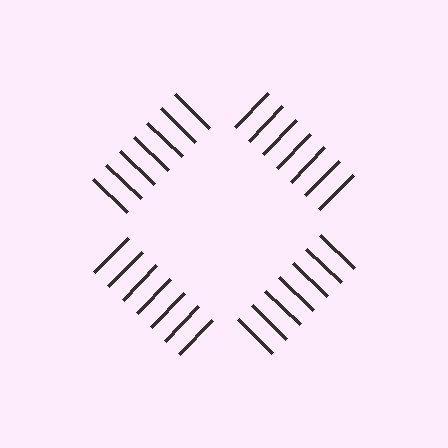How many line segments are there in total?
28 — 7 along each of the 4 edges.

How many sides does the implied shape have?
4 sides — the line-ends trace a square.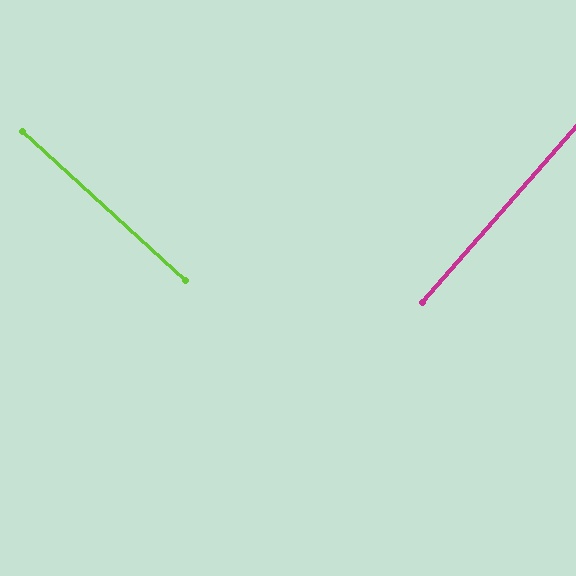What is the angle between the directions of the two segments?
Approximately 89 degrees.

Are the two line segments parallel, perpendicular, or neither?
Perpendicular — they meet at approximately 89°.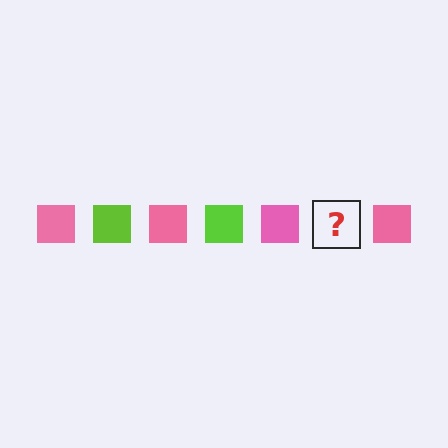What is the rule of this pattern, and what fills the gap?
The rule is that the pattern cycles through pink, lime squares. The gap should be filled with a lime square.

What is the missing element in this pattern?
The missing element is a lime square.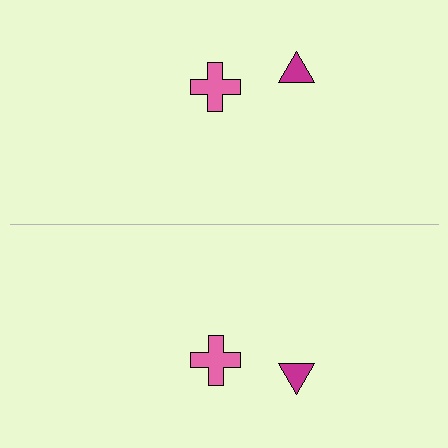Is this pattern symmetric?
Yes, this pattern has bilateral (reflection) symmetry.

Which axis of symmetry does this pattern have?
The pattern has a horizontal axis of symmetry running through the center of the image.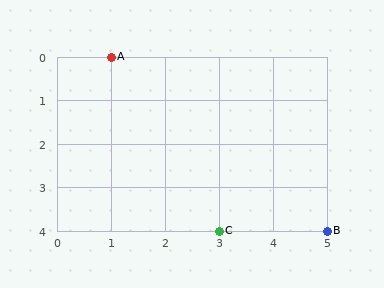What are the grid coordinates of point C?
Point C is at grid coordinates (3, 4).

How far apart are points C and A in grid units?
Points C and A are 2 columns and 4 rows apart (about 4.5 grid units diagonally).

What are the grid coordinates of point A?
Point A is at grid coordinates (1, 0).